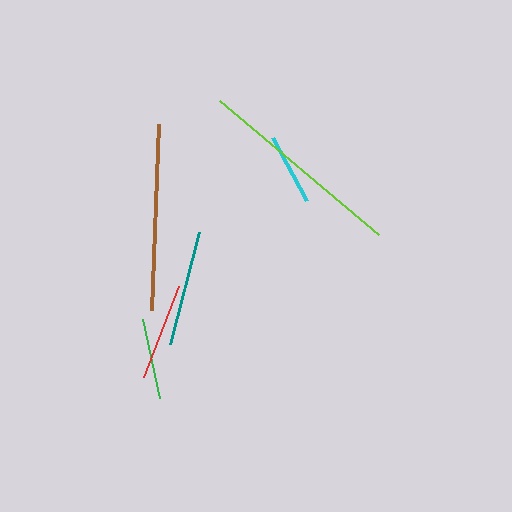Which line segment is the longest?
The lime line is the longest at approximately 208 pixels.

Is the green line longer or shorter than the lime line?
The lime line is longer than the green line.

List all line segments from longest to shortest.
From longest to shortest: lime, brown, teal, red, green, cyan.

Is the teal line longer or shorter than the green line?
The teal line is longer than the green line.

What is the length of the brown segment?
The brown segment is approximately 186 pixels long.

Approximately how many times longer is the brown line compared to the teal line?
The brown line is approximately 1.6 times the length of the teal line.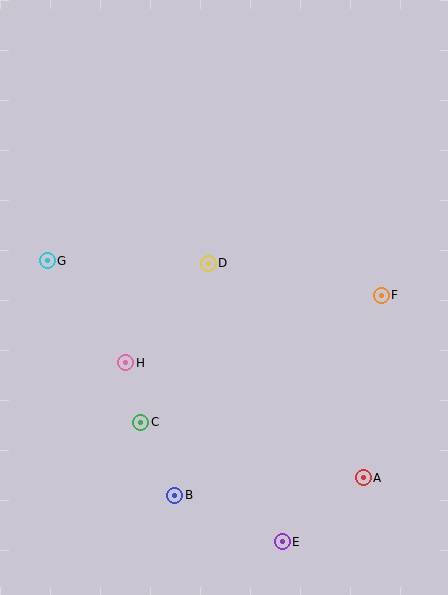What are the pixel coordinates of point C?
Point C is at (141, 422).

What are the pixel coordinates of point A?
Point A is at (363, 478).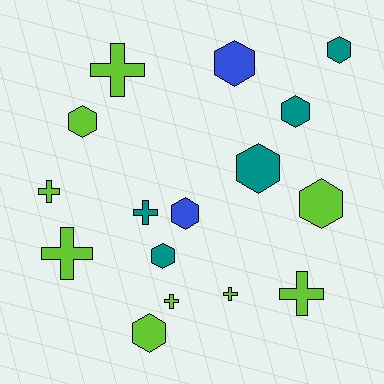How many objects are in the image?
There are 16 objects.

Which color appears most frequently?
Lime, with 9 objects.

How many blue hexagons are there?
There are 2 blue hexagons.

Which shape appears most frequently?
Hexagon, with 9 objects.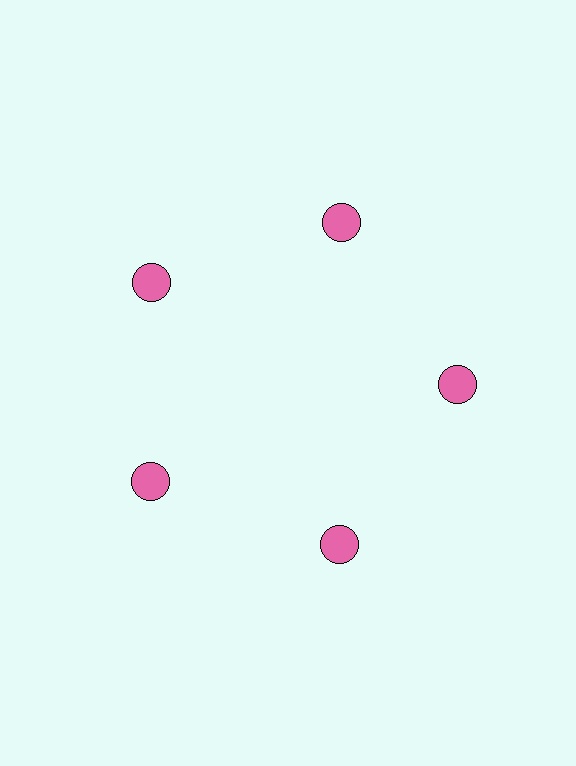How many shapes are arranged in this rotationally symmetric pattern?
There are 5 shapes, arranged in 5 groups of 1.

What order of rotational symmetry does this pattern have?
This pattern has 5-fold rotational symmetry.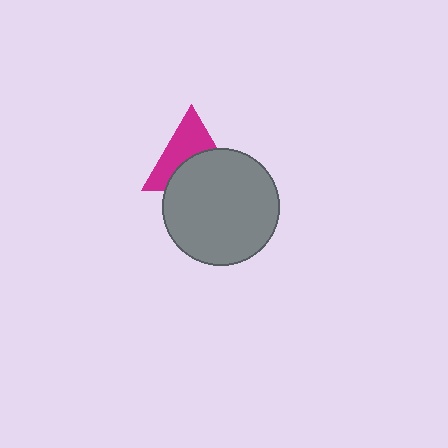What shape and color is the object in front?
The object in front is a gray circle.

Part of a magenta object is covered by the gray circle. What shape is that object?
It is a triangle.